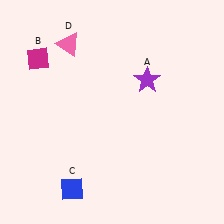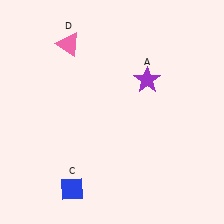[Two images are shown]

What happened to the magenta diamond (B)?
The magenta diamond (B) was removed in Image 2. It was in the top-left area of Image 1.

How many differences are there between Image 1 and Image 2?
There is 1 difference between the two images.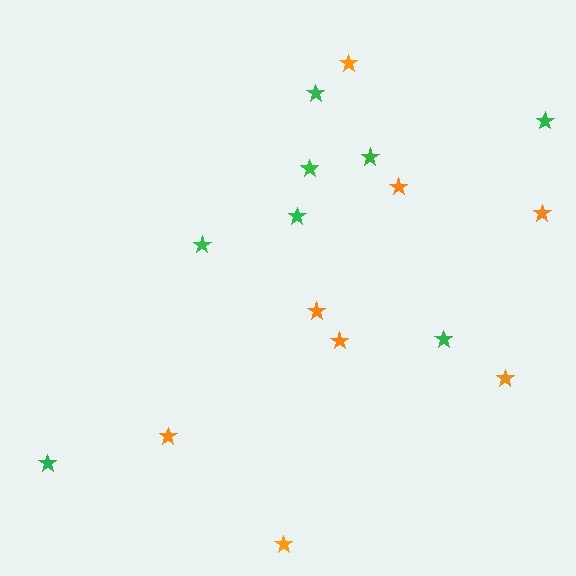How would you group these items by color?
There are 2 groups: one group of orange stars (8) and one group of green stars (8).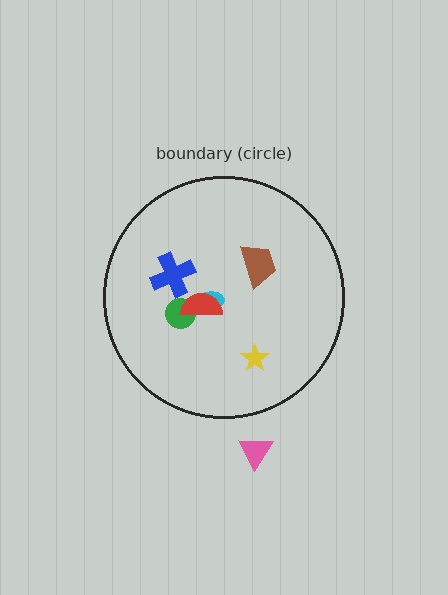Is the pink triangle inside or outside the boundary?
Outside.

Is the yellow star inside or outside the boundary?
Inside.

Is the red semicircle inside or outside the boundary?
Inside.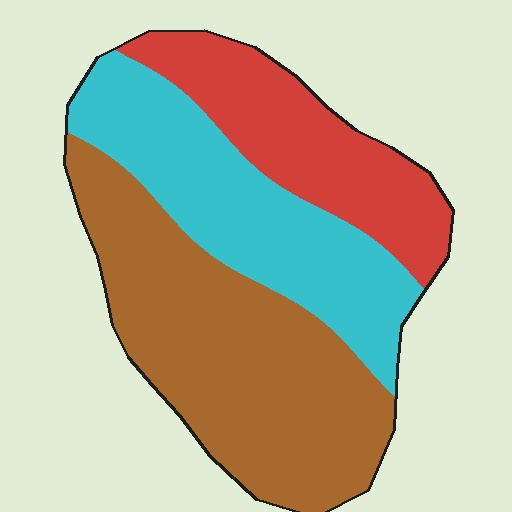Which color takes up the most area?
Brown, at roughly 45%.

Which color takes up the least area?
Red, at roughly 25%.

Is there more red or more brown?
Brown.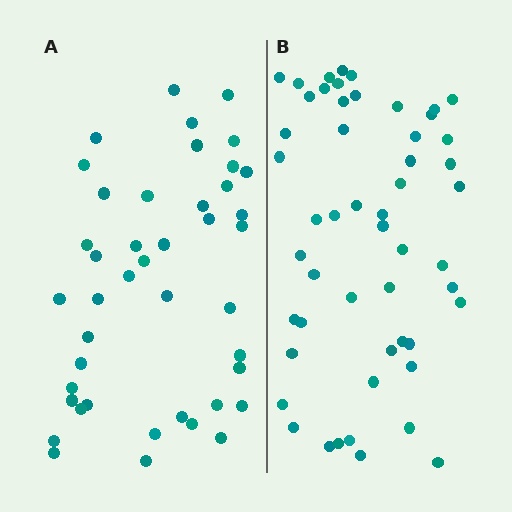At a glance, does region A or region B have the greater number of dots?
Region B (the right region) has more dots.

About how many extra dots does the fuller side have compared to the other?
Region B has roughly 8 or so more dots than region A.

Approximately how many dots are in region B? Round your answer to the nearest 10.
About 50 dots. (The exact count is 52, which rounds to 50.)